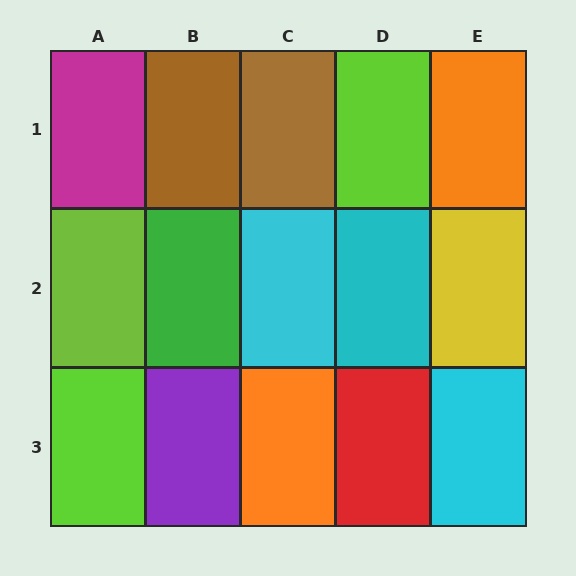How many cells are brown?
2 cells are brown.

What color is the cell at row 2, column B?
Green.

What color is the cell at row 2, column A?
Lime.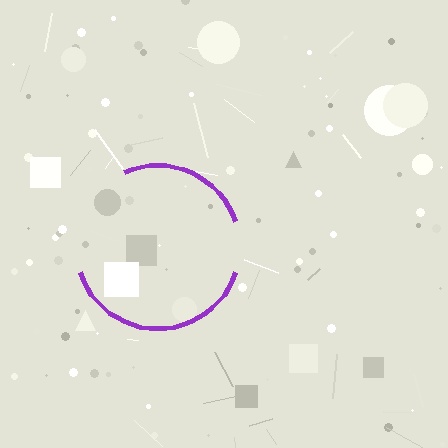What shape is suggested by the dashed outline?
The dashed outline suggests a circle.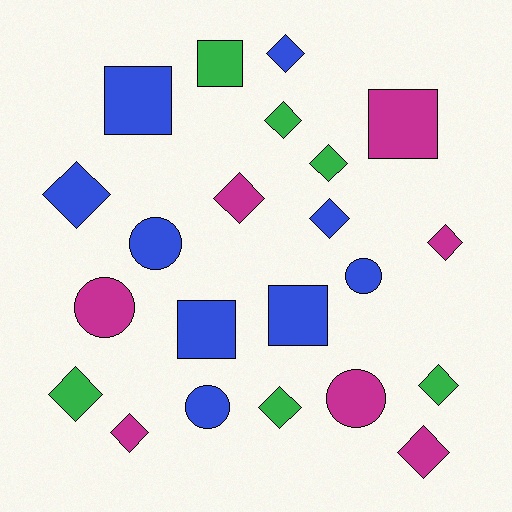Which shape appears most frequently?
Diamond, with 12 objects.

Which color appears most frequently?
Blue, with 9 objects.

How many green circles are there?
There are no green circles.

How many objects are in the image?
There are 22 objects.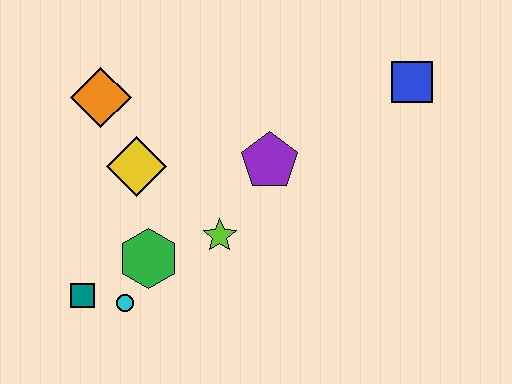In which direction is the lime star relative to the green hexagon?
The lime star is to the right of the green hexagon.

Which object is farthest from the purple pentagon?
The teal square is farthest from the purple pentagon.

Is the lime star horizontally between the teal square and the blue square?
Yes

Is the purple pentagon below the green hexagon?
No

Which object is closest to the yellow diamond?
The orange diamond is closest to the yellow diamond.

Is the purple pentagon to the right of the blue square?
No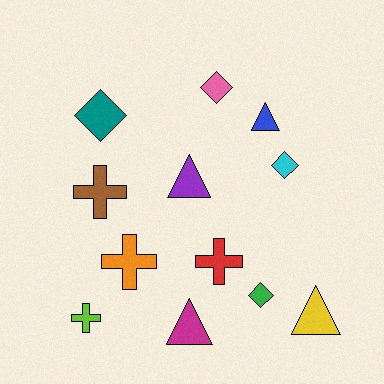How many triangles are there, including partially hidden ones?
There are 4 triangles.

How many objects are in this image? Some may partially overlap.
There are 12 objects.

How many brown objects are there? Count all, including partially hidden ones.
There is 1 brown object.